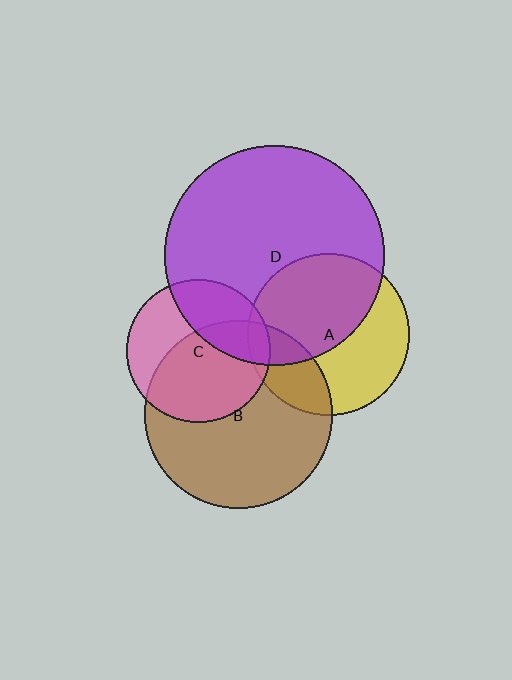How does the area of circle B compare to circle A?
Approximately 1.3 times.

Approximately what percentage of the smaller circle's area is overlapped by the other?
Approximately 35%.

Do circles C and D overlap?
Yes.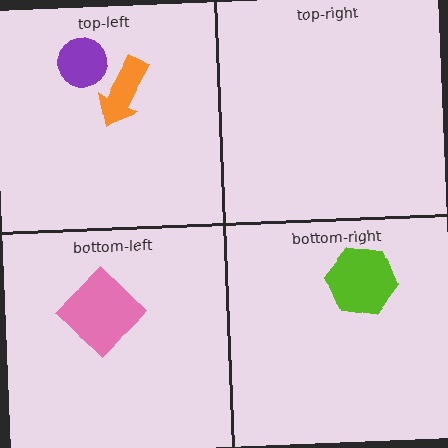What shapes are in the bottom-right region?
The lime hexagon.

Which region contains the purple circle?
The top-left region.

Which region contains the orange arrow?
The top-left region.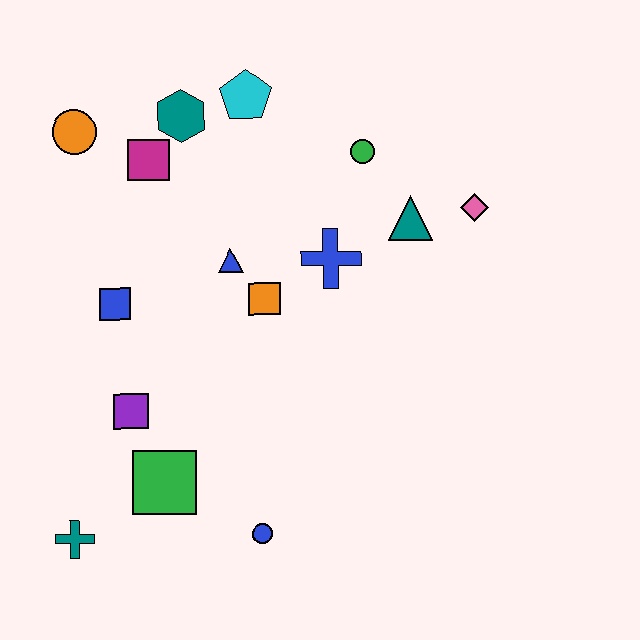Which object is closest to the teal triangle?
The pink diamond is closest to the teal triangle.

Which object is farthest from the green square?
The pink diamond is farthest from the green square.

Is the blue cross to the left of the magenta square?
No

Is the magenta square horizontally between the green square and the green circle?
No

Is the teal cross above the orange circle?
No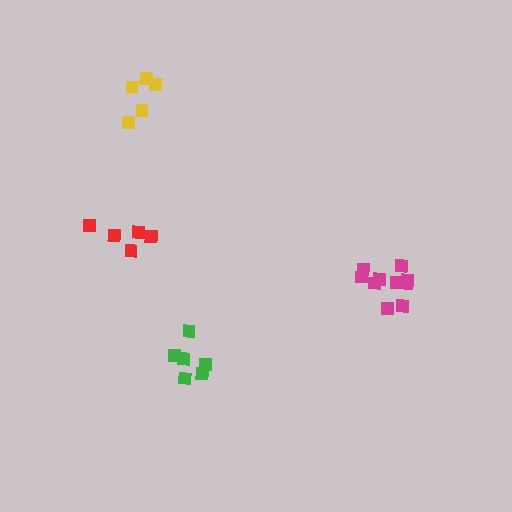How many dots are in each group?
Group 1: 5 dots, Group 2: 5 dots, Group 3: 10 dots, Group 4: 6 dots (26 total).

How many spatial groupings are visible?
There are 4 spatial groupings.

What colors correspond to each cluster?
The clusters are colored: red, yellow, magenta, green.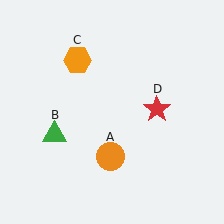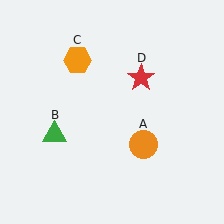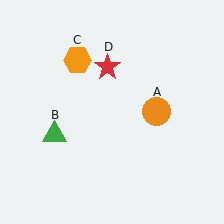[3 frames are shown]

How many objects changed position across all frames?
2 objects changed position: orange circle (object A), red star (object D).